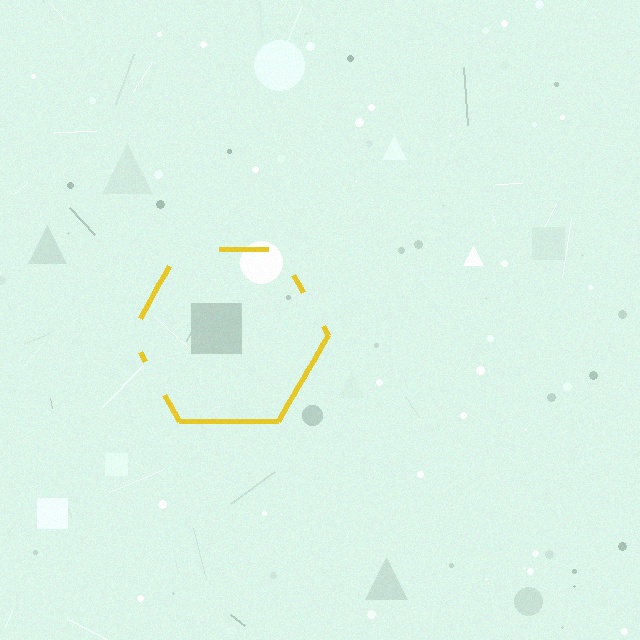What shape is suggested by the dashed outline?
The dashed outline suggests a hexagon.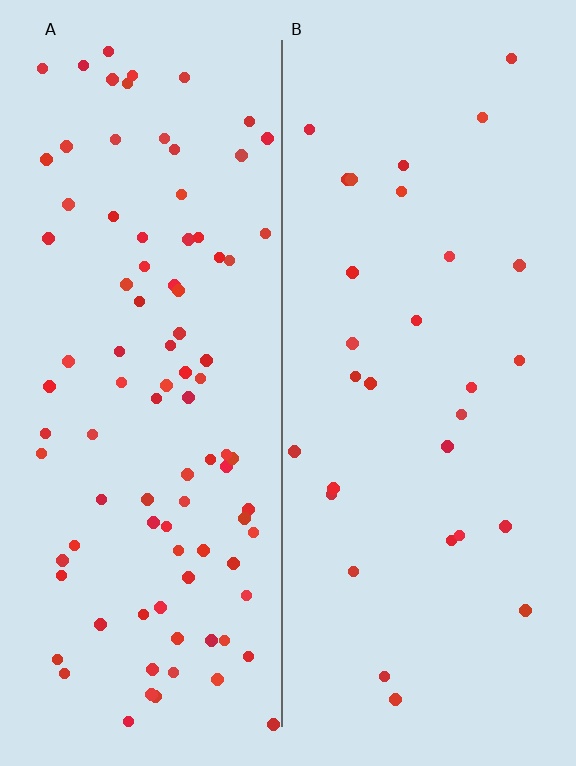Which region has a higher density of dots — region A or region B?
A (the left).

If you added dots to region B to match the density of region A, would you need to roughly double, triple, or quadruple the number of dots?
Approximately triple.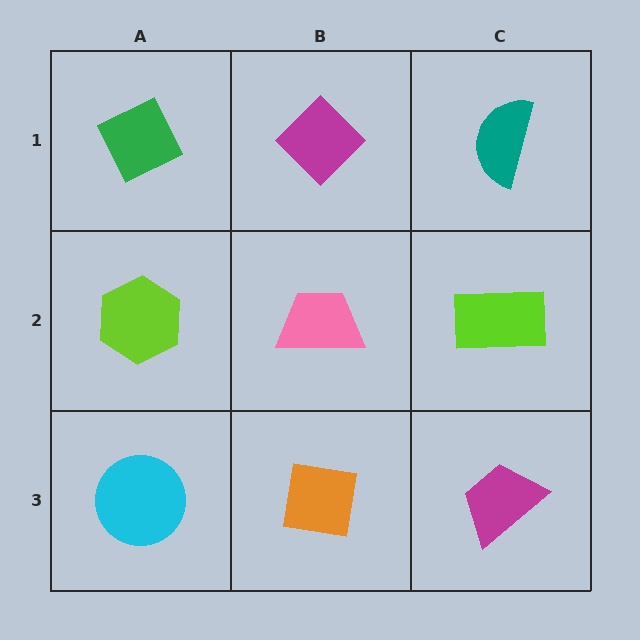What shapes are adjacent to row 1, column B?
A pink trapezoid (row 2, column B), a green diamond (row 1, column A), a teal semicircle (row 1, column C).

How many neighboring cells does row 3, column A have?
2.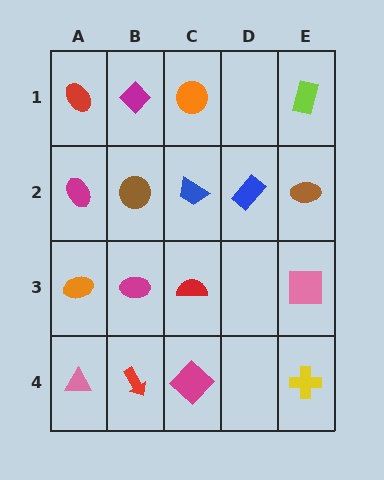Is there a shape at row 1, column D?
No, that cell is empty.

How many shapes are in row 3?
4 shapes.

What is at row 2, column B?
A brown circle.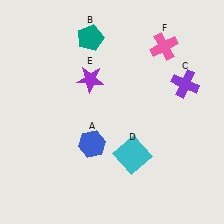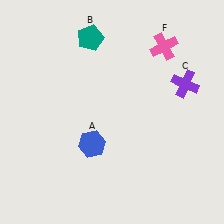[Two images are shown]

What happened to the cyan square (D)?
The cyan square (D) was removed in Image 2. It was in the bottom-right area of Image 1.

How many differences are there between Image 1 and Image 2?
There are 2 differences between the two images.